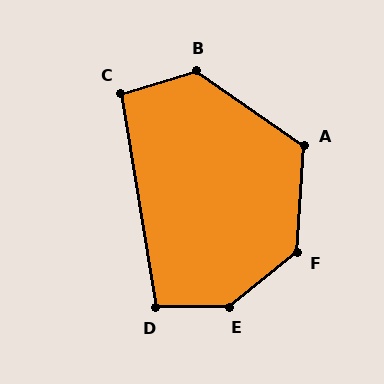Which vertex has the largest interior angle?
E, at approximately 141 degrees.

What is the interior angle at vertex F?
Approximately 133 degrees (obtuse).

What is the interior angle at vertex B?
Approximately 128 degrees (obtuse).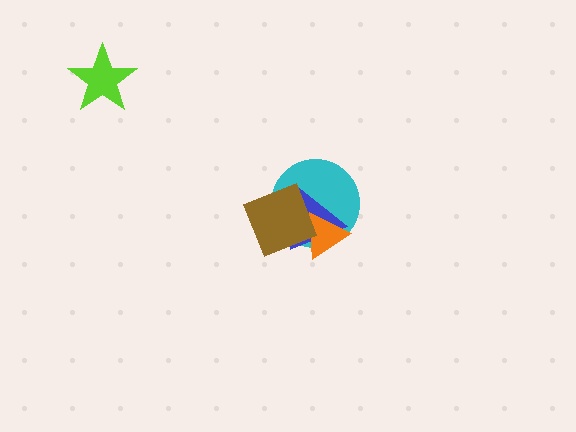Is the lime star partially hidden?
No, no other shape covers it.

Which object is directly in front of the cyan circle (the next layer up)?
The blue triangle is directly in front of the cyan circle.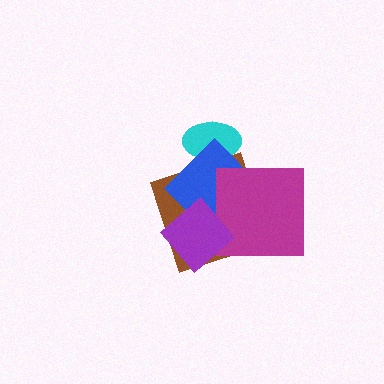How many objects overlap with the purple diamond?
2 objects overlap with the purple diamond.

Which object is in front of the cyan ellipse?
The blue diamond is in front of the cyan ellipse.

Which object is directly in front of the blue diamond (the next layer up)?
The magenta square is directly in front of the blue diamond.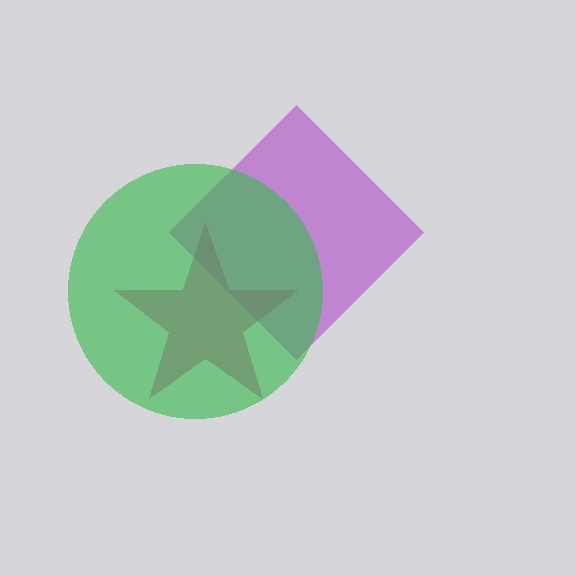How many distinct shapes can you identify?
There are 3 distinct shapes: a purple diamond, a magenta star, a green circle.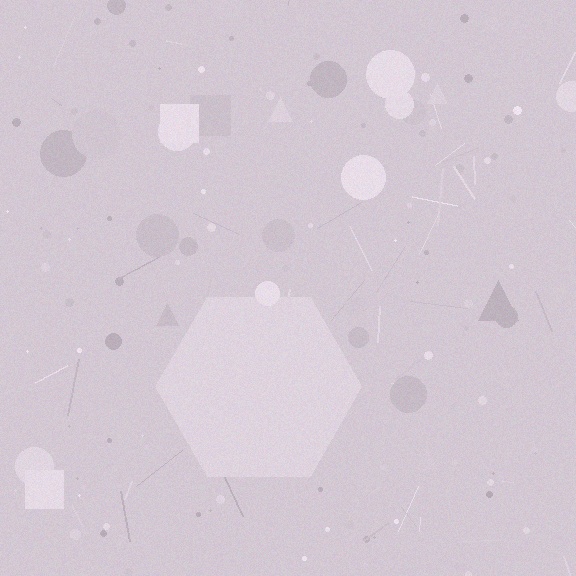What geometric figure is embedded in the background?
A hexagon is embedded in the background.